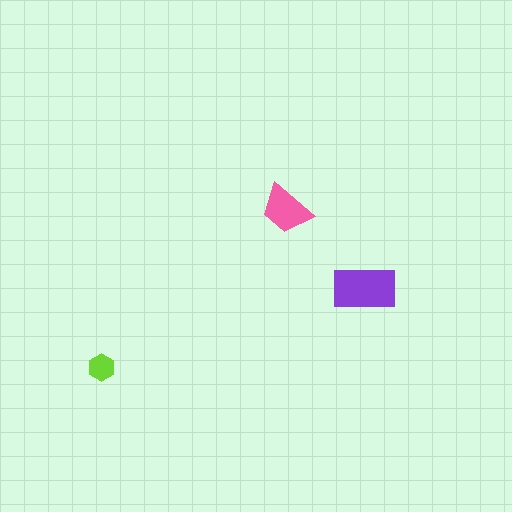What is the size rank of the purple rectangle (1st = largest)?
1st.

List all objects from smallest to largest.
The lime hexagon, the pink trapezoid, the purple rectangle.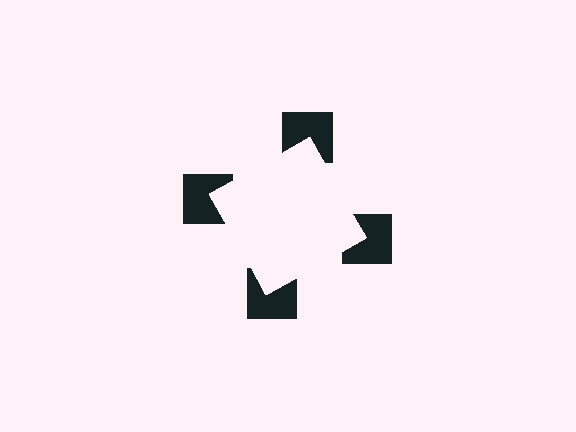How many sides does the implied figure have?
4 sides.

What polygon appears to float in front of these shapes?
An illusory square — its edges are inferred from the aligned wedge cuts in the notched squares, not physically drawn.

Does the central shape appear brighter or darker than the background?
It typically appears slightly brighter than the background, even though no actual brightness change is drawn.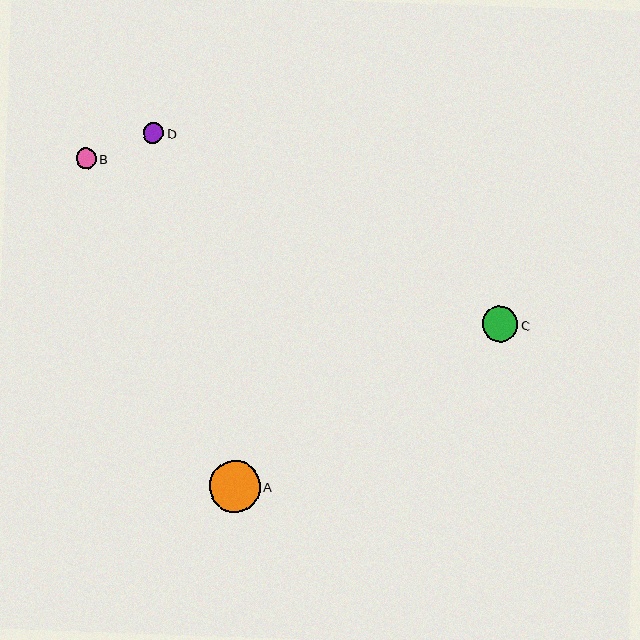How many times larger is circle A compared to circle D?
Circle A is approximately 2.5 times the size of circle D.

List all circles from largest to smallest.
From largest to smallest: A, C, D, B.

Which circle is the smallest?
Circle B is the smallest with a size of approximately 20 pixels.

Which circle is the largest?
Circle A is the largest with a size of approximately 51 pixels.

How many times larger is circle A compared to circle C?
Circle A is approximately 1.5 times the size of circle C.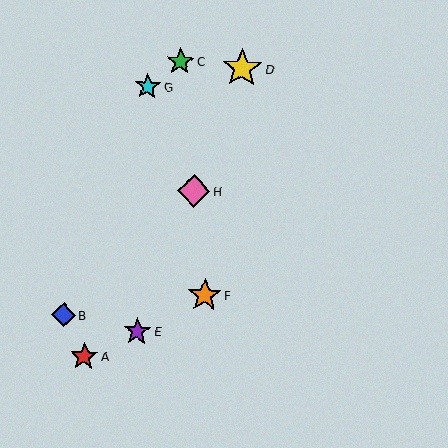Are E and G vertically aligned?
Yes, both are at x≈137.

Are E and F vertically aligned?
No, E is at x≈137 and F is at x≈205.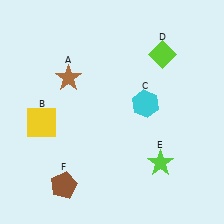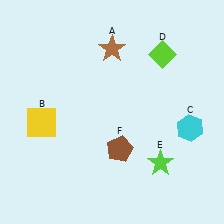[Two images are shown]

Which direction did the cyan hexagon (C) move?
The cyan hexagon (C) moved right.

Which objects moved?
The objects that moved are: the brown star (A), the cyan hexagon (C), the brown pentagon (F).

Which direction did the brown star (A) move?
The brown star (A) moved right.